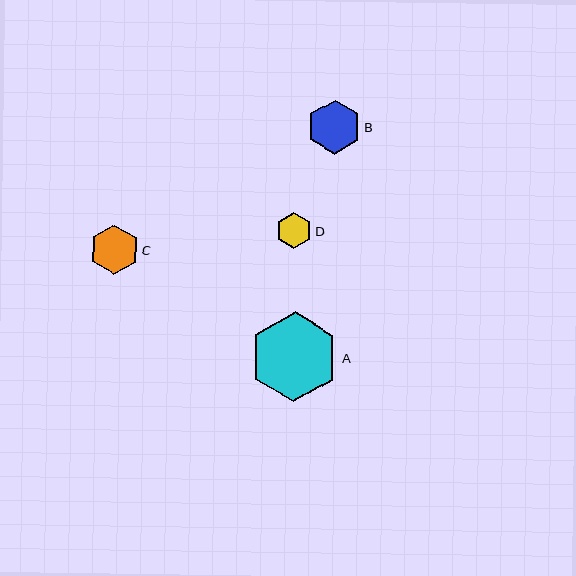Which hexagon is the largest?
Hexagon A is the largest with a size of approximately 90 pixels.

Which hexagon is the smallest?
Hexagon D is the smallest with a size of approximately 36 pixels.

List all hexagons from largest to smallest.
From largest to smallest: A, B, C, D.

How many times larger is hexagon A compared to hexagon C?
Hexagon A is approximately 1.8 times the size of hexagon C.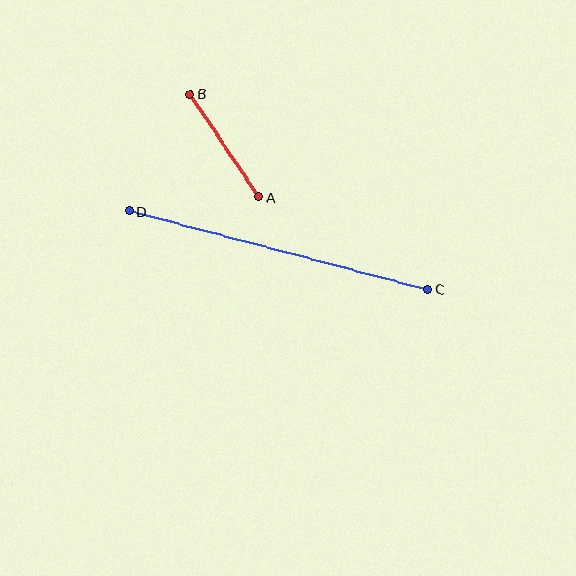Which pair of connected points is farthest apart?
Points C and D are farthest apart.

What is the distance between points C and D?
The distance is approximately 309 pixels.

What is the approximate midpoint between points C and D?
The midpoint is at approximately (278, 250) pixels.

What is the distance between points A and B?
The distance is approximately 124 pixels.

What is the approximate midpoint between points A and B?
The midpoint is at approximately (224, 146) pixels.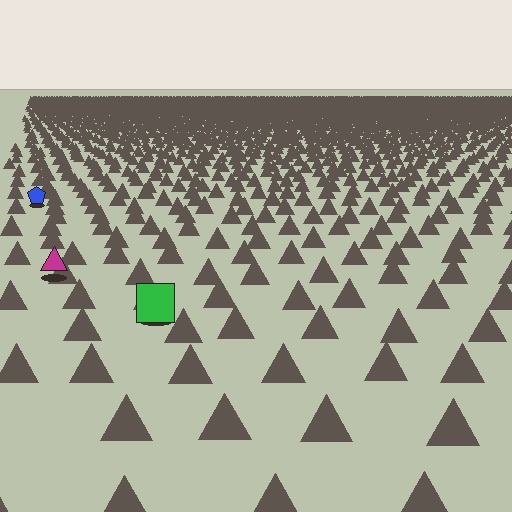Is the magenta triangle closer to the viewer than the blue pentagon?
Yes. The magenta triangle is closer — you can tell from the texture gradient: the ground texture is coarser near it.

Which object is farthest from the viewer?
The blue pentagon is farthest from the viewer. It appears smaller and the ground texture around it is denser.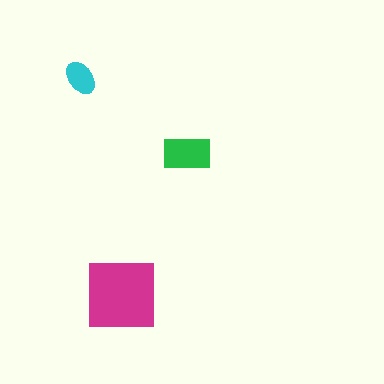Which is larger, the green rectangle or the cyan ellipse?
The green rectangle.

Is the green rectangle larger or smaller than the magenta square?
Smaller.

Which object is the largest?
The magenta square.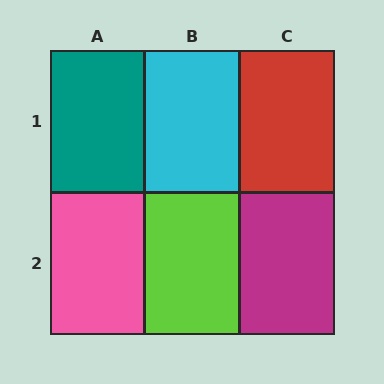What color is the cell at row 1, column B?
Cyan.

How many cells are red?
1 cell is red.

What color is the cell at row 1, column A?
Teal.